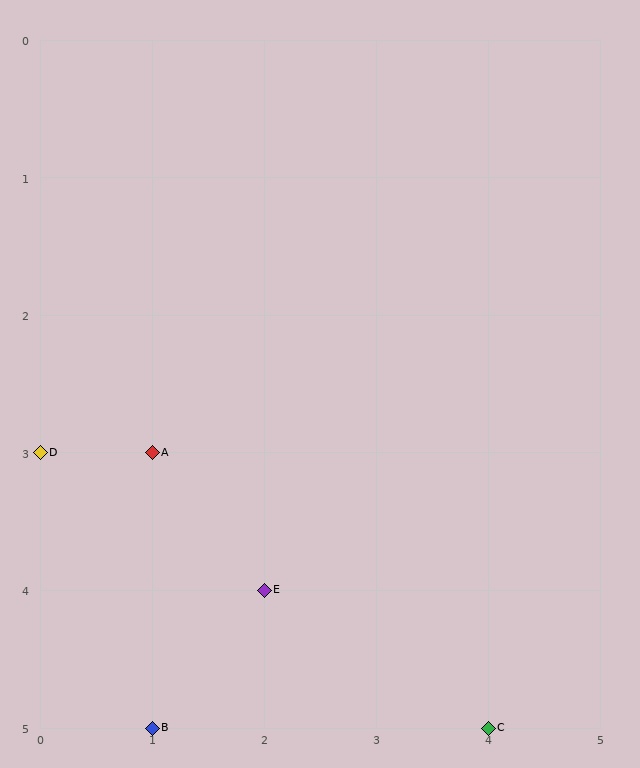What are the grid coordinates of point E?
Point E is at grid coordinates (2, 4).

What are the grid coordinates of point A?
Point A is at grid coordinates (1, 3).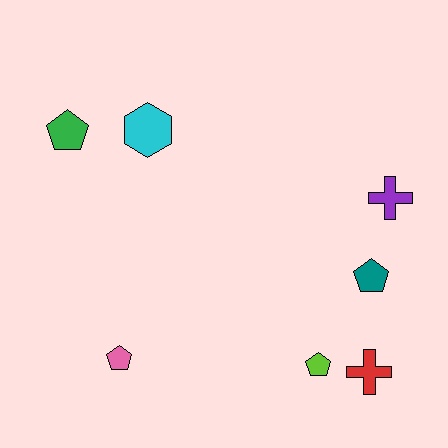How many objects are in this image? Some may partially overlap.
There are 7 objects.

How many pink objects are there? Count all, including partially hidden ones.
There is 1 pink object.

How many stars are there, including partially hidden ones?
There are no stars.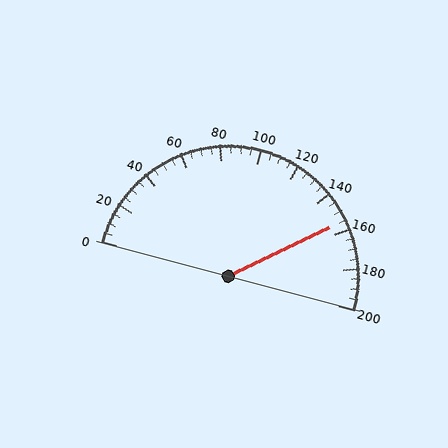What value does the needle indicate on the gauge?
The needle indicates approximately 155.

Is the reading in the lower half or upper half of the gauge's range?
The reading is in the upper half of the range (0 to 200).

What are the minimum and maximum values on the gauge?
The gauge ranges from 0 to 200.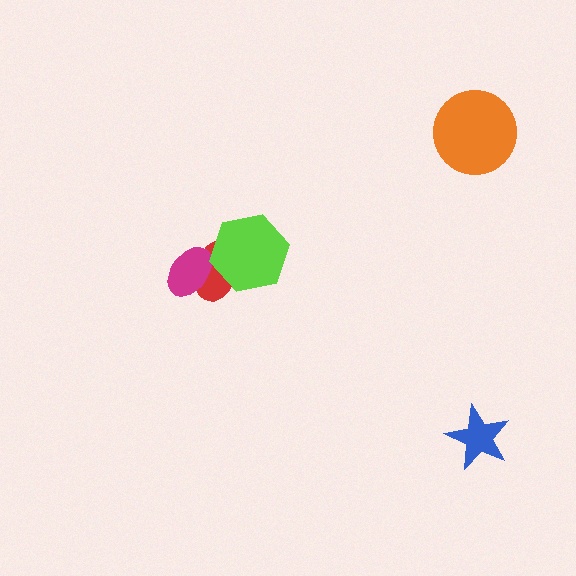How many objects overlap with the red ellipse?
2 objects overlap with the red ellipse.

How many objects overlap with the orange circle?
0 objects overlap with the orange circle.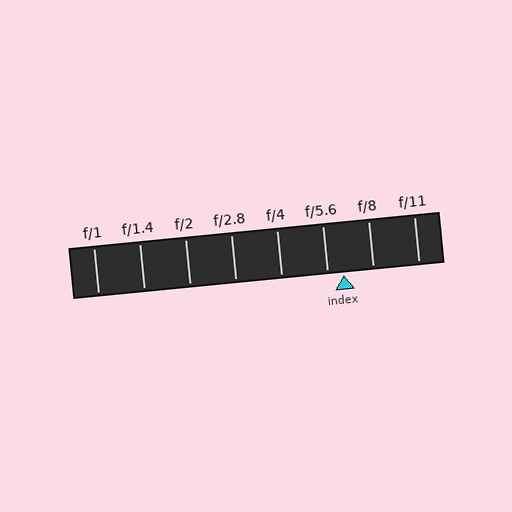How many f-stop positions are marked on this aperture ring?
There are 8 f-stop positions marked.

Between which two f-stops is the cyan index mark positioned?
The index mark is between f/5.6 and f/8.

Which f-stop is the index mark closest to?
The index mark is closest to f/5.6.